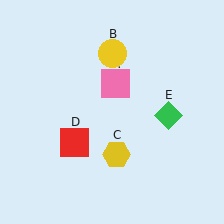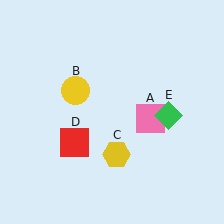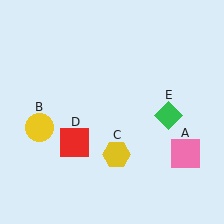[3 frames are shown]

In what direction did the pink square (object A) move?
The pink square (object A) moved down and to the right.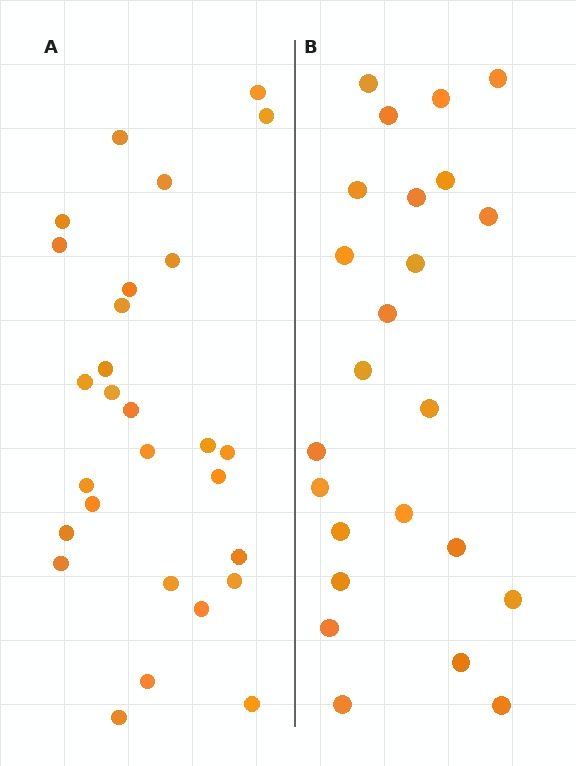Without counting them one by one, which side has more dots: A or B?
Region A (the left region) has more dots.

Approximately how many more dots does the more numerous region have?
Region A has about 4 more dots than region B.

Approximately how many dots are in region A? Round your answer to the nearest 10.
About 30 dots. (The exact count is 28, which rounds to 30.)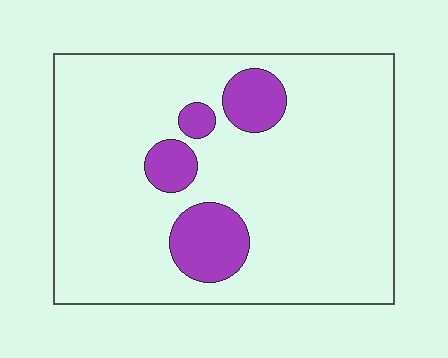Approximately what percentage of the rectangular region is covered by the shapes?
Approximately 15%.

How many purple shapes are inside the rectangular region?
4.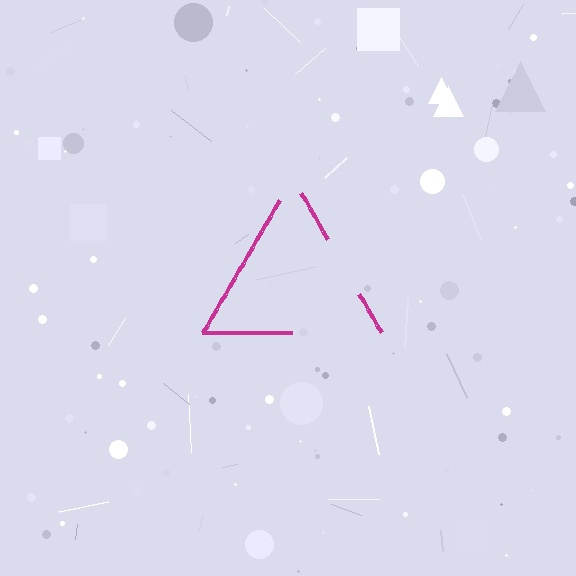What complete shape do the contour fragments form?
The contour fragments form a triangle.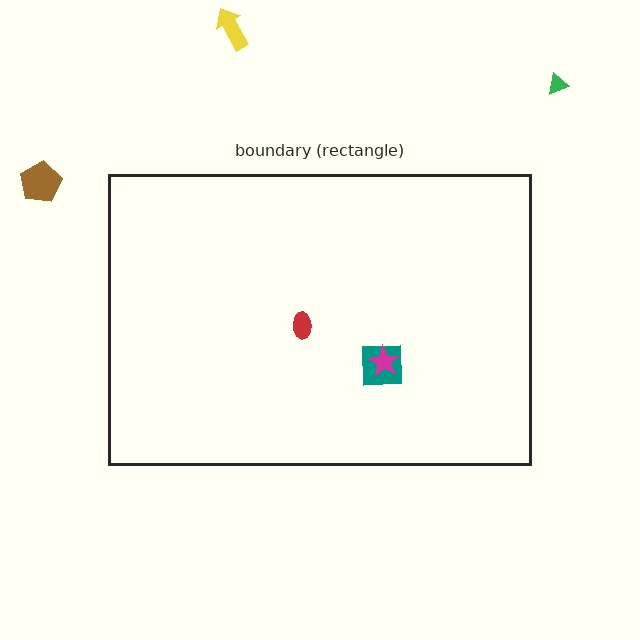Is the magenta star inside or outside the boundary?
Inside.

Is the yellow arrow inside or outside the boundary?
Outside.